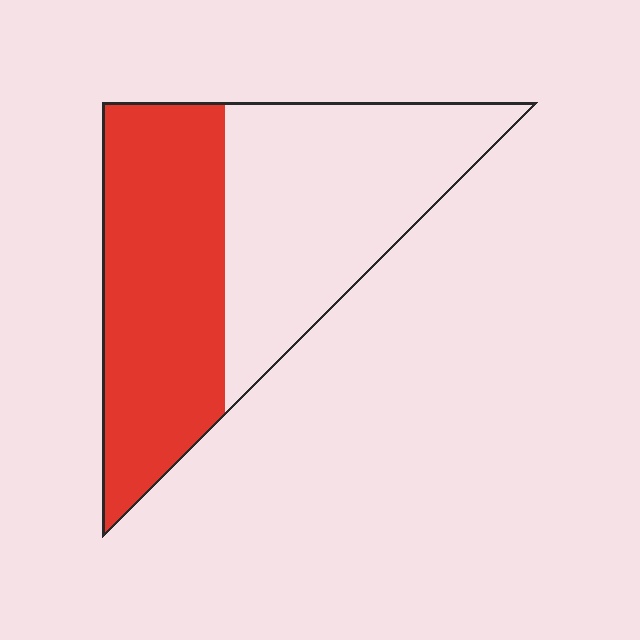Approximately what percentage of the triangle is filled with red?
Approximately 50%.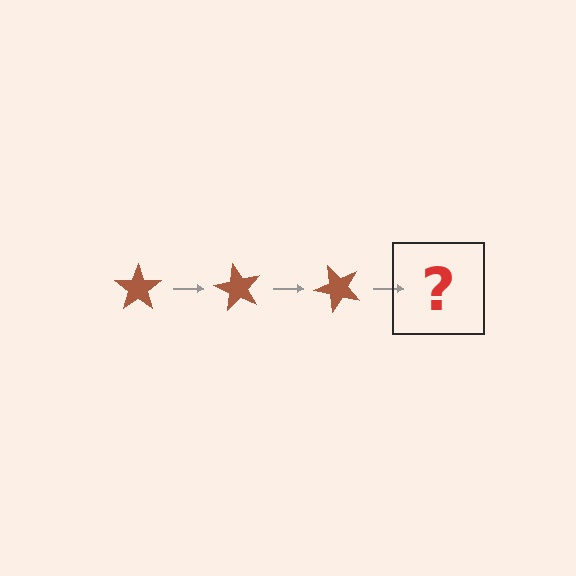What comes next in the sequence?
The next element should be a brown star rotated 180 degrees.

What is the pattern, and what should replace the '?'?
The pattern is that the star rotates 60 degrees each step. The '?' should be a brown star rotated 180 degrees.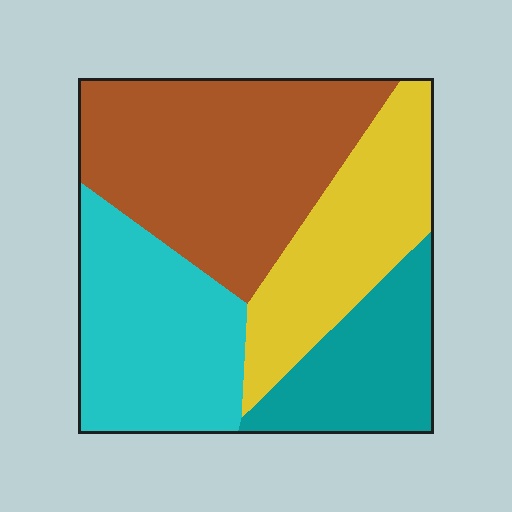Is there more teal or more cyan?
Cyan.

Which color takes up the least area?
Teal, at roughly 15%.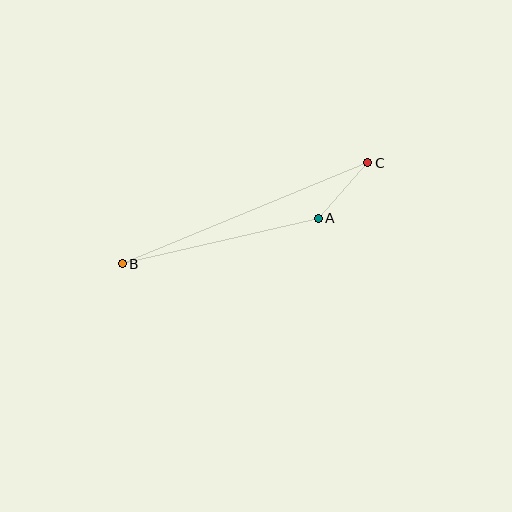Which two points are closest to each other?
Points A and C are closest to each other.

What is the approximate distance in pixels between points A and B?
The distance between A and B is approximately 201 pixels.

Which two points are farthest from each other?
Points B and C are farthest from each other.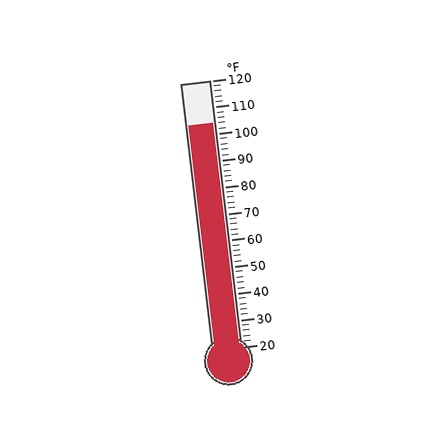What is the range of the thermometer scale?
The thermometer scale ranges from 20°F to 120°F.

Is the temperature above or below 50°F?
The temperature is above 50°F.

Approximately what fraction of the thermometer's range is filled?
The thermometer is filled to approximately 85% of its range.